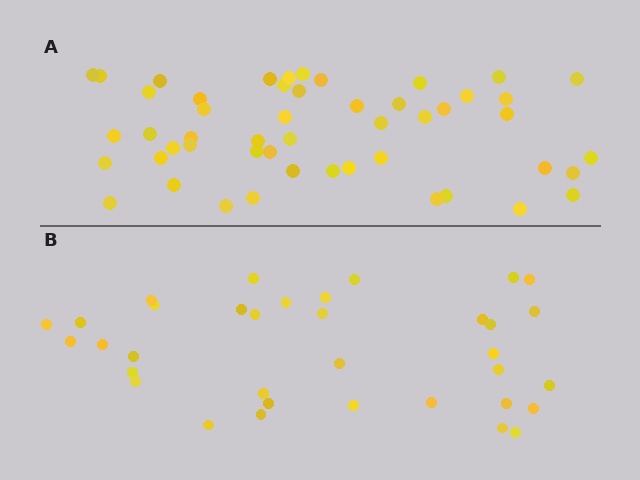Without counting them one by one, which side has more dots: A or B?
Region A (the top region) has more dots.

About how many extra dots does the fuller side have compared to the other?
Region A has approximately 15 more dots than region B.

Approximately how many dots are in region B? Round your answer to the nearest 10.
About 40 dots. (The exact count is 35, which rounds to 40.)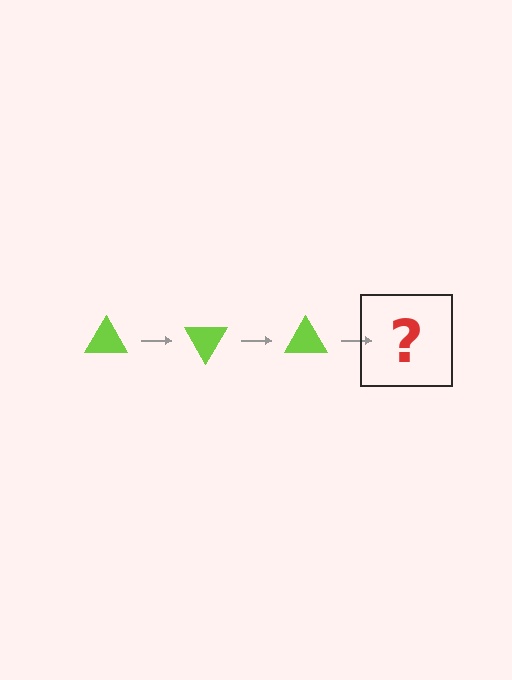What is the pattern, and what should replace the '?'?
The pattern is that the triangle rotates 60 degrees each step. The '?' should be a lime triangle rotated 180 degrees.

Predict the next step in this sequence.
The next step is a lime triangle rotated 180 degrees.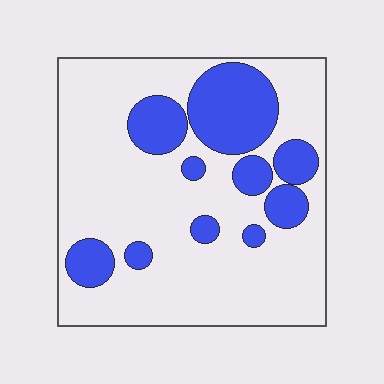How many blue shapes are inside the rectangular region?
10.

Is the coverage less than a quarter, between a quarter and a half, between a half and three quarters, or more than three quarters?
Between a quarter and a half.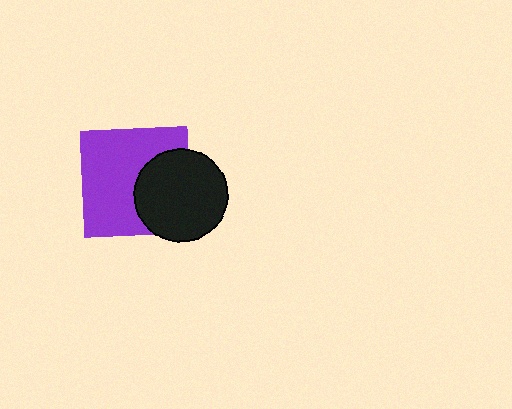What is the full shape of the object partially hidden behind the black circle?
The partially hidden object is a purple square.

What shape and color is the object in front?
The object in front is a black circle.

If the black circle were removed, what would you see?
You would see the complete purple square.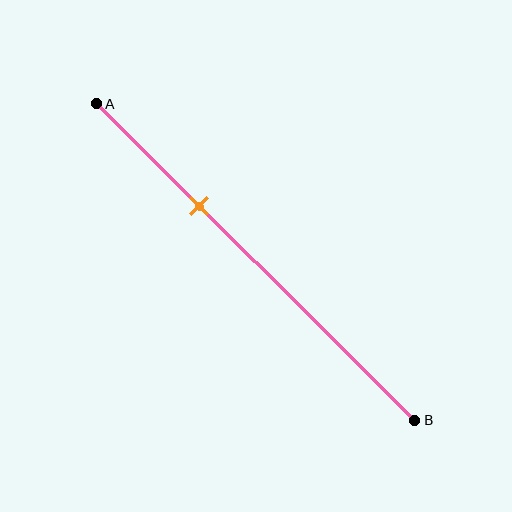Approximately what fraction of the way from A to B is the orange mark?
The orange mark is approximately 30% of the way from A to B.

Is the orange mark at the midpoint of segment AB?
No, the mark is at about 30% from A, not at the 50% midpoint.